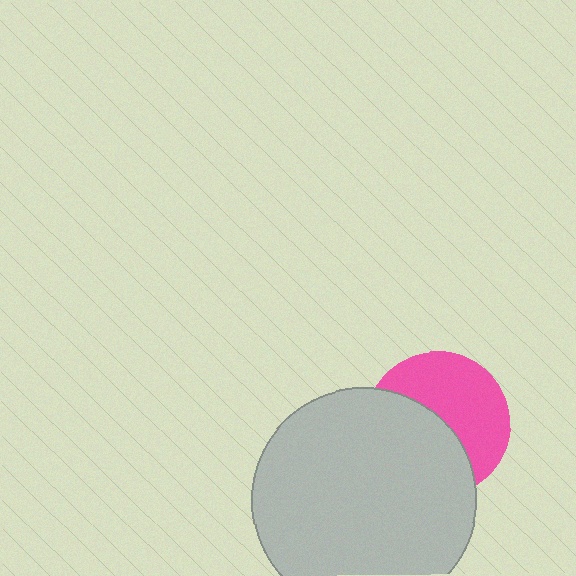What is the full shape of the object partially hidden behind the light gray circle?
The partially hidden object is a pink circle.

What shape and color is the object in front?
The object in front is a light gray circle.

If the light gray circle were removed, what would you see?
You would see the complete pink circle.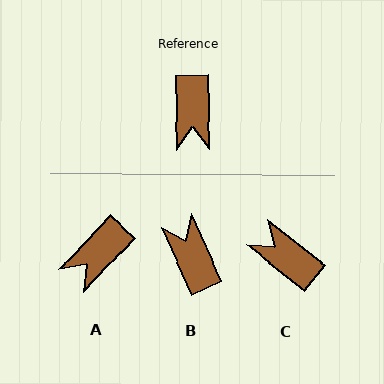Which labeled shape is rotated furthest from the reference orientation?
B, about 157 degrees away.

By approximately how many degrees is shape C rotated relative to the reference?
Approximately 130 degrees clockwise.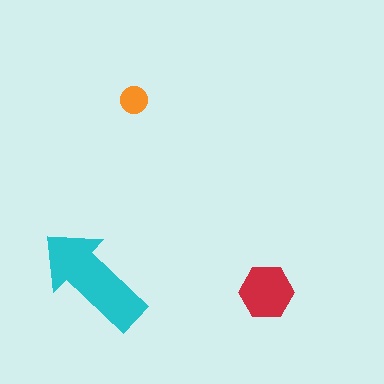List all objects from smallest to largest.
The orange circle, the red hexagon, the cyan arrow.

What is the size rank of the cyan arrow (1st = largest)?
1st.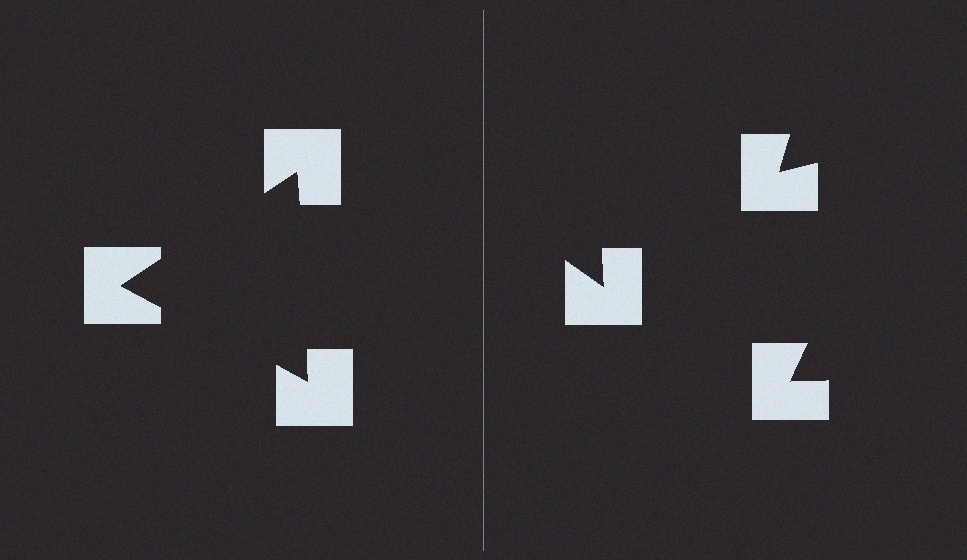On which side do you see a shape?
An illusory triangle appears on the left side. On the right side the wedge cuts are rotated, so no coherent shape forms.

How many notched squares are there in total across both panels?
6 — 3 on each side.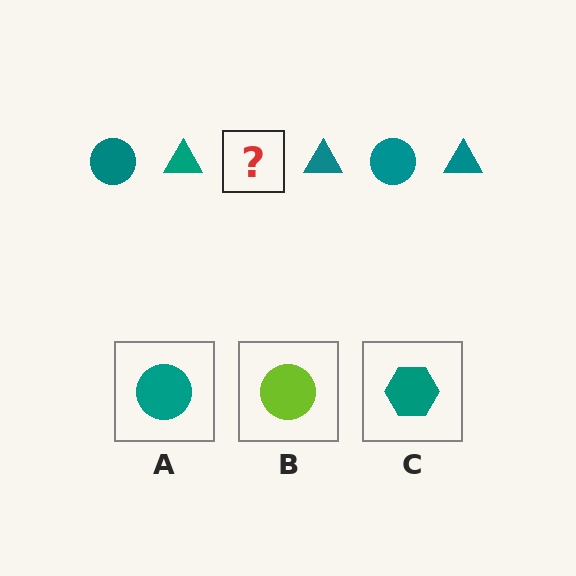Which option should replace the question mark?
Option A.